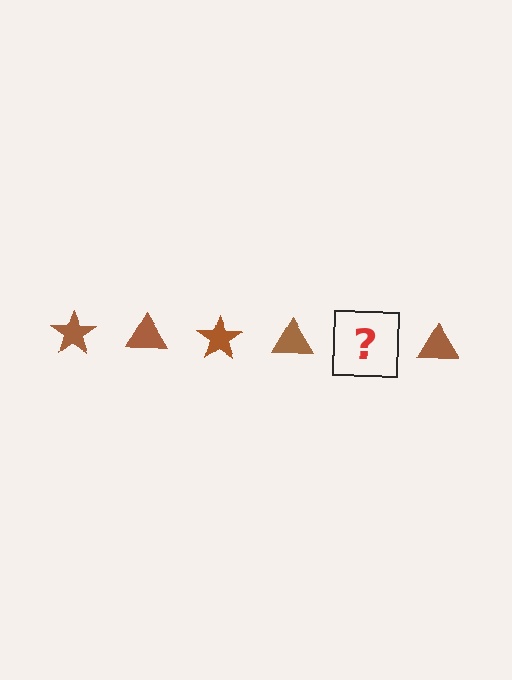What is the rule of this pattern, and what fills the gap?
The rule is that the pattern cycles through star, triangle shapes in brown. The gap should be filled with a brown star.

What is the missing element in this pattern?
The missing element is a brown star.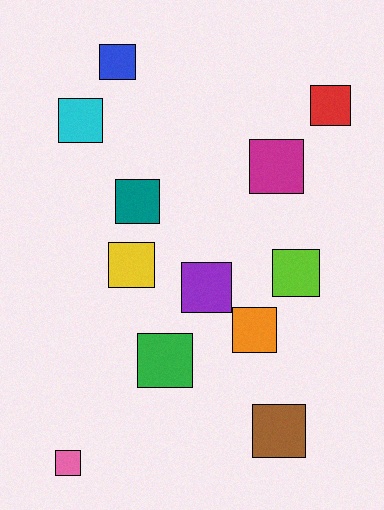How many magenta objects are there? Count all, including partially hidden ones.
There is 1 magenta object.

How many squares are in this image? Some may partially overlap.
There are 12 squares.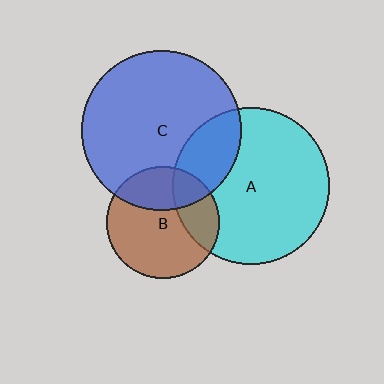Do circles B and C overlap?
Yes.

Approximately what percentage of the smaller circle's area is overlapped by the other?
Approximately 30%.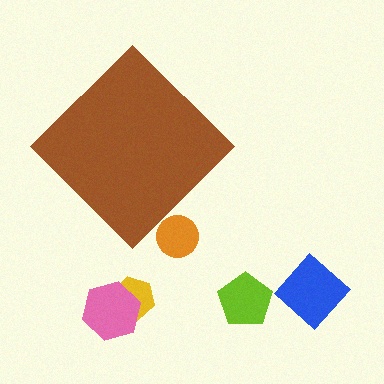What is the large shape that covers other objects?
A brown diamond.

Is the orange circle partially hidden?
Yes, the orange circle is partially hidden behind the brown diamond.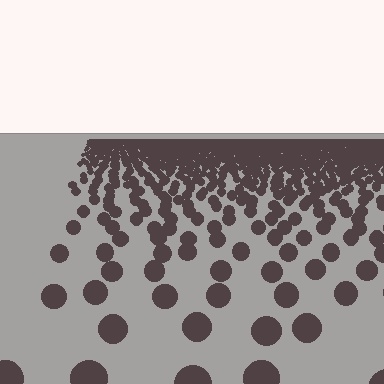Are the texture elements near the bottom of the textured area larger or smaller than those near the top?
Larger. Near the bottom, elements are closer to the viewer and appear at a bigger on-screen size.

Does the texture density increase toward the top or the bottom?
Density increases toward the top.